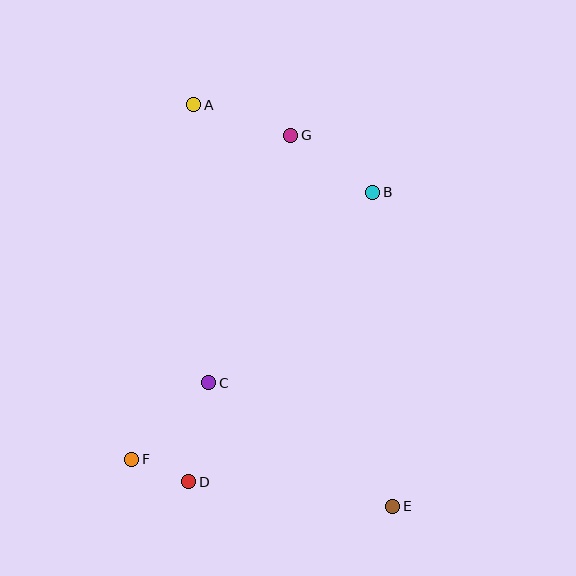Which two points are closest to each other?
Points D and F are closest to each other.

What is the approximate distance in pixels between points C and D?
The distance between C and D is approximately 101 pixels.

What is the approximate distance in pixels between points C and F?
The distance between C and F is approximately 109 pixels.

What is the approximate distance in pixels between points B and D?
The distance between B and D is approximately 344 pixels.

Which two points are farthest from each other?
Points A and E are farthest from each other.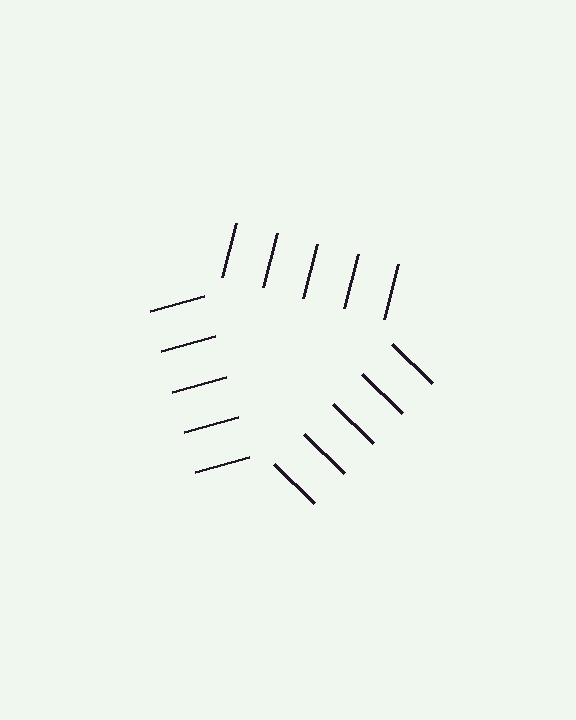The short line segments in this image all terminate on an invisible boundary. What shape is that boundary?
An illusory triangle — the line segments terminate on its edges but no continuous stroke is drawn.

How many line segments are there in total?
15 — 5 along each of the 3 edges.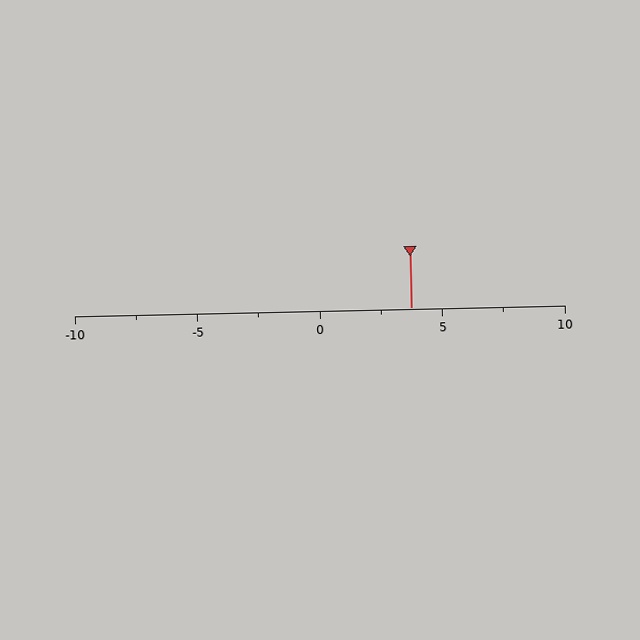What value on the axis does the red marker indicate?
The marker indicates approximately 3.8.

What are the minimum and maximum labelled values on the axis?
The axis runs from -10 to 10.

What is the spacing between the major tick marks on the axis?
The major ticks are spaced 5 apart.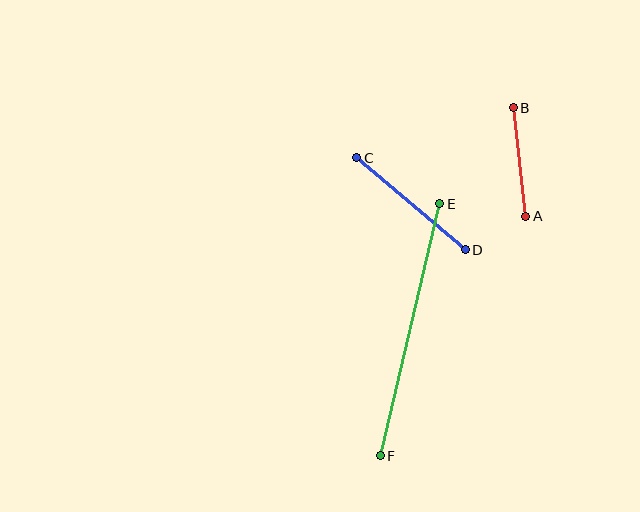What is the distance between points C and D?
The distance is approximately 142 pixels.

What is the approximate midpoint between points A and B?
The midpoint is at approximately (520, 162) pixels.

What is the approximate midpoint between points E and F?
The midpoint is at approximately (410, 330) pixels.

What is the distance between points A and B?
The distance is approximately 109 pixels.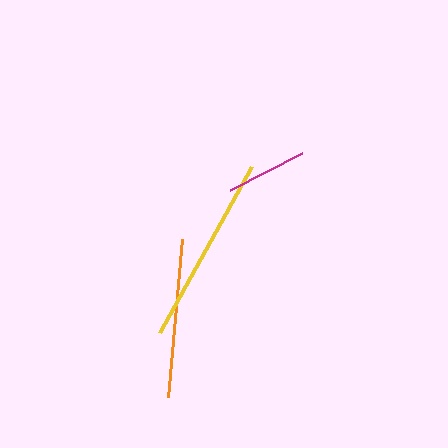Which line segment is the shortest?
The magenta line is the shortest at approximately 81 pixels.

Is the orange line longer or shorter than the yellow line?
The yellow line is longer than the orange line.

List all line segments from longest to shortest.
From longest to shortest: yellow, orange, magenta.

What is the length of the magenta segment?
The magenta segment is approximately 81 pixels long.